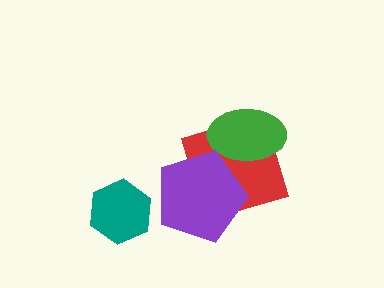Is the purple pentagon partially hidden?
No, no other shape covers it.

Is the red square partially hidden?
Yes, it is partially covered by another shape.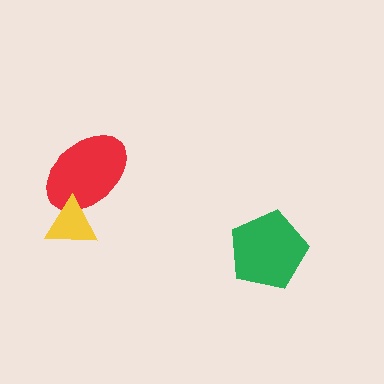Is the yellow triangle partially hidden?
No, no other shape covers it.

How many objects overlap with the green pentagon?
0 objects overlap with the green pentagon.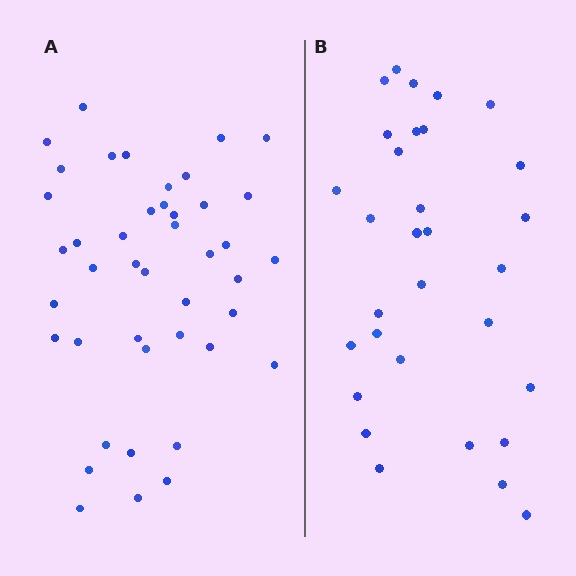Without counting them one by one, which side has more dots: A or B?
Region A (the left region) has more dots.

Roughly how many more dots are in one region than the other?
Region A has roughly 12 or so more dots than region B.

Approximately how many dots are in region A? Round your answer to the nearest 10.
About 40 dots. (The exact count is 43, which rounds to 40.)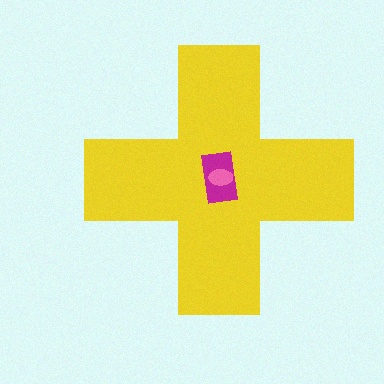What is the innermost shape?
The pink ellipse.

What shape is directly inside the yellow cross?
The magenta rectangle.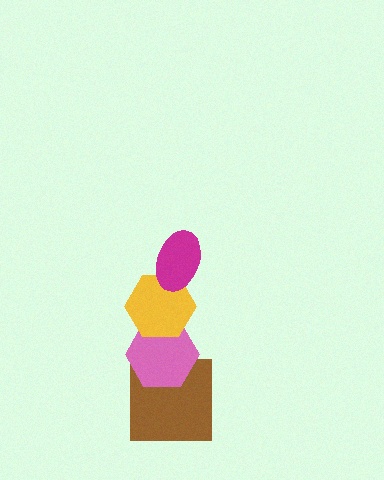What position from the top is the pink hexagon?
The pink hexagon is 3rd from the top.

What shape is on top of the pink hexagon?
The yellow hexagon is on top of the pink hexagon.